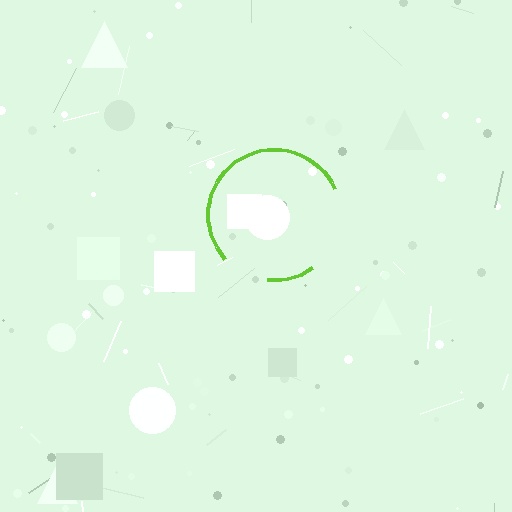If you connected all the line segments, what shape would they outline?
They would outline a circle.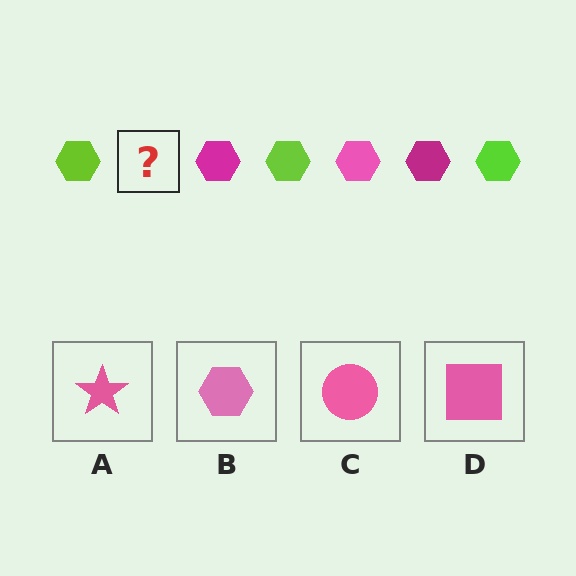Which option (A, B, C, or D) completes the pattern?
B.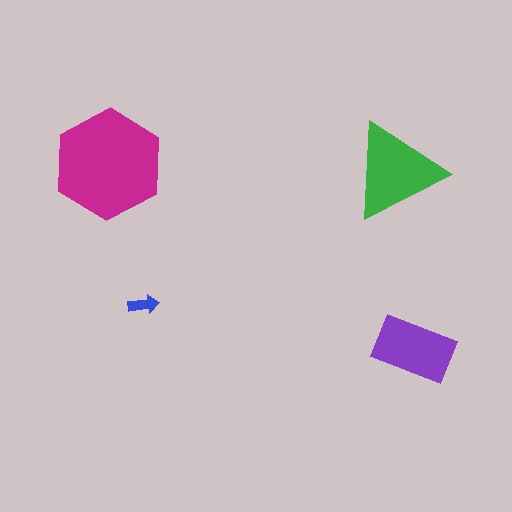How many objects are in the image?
There are 4 objects in the image.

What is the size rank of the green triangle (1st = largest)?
2nd.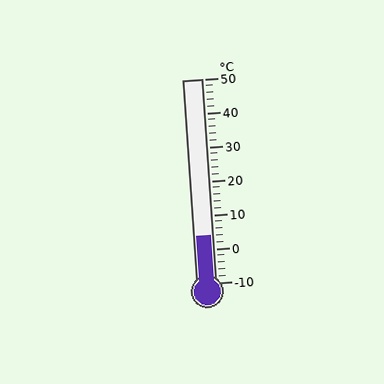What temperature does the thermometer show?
The thermometer shows approximately 4°C.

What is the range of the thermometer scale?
The thermometer scale ranges from -10°C to 50°C.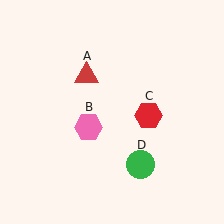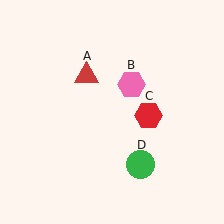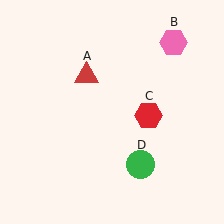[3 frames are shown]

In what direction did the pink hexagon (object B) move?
The pink hexagon (object B) moved up and to the right.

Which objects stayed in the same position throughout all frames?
Red triangle (object A) and red hexagon (object C) and green circle (object D) remained stationary.